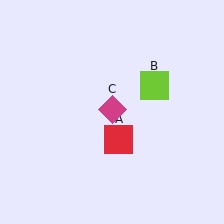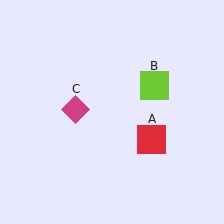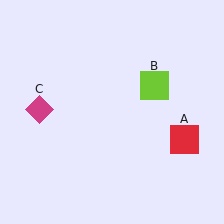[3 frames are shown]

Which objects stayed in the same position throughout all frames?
Lime square (object B) remained stationary.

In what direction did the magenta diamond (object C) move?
The magenta diamond (object C) moved left.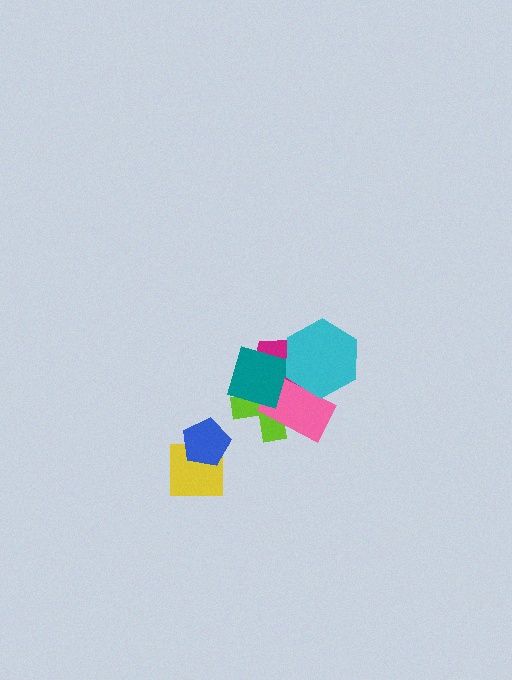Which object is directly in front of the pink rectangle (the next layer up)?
The teal square is directly in front of the pink rectangle.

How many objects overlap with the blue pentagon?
1 object overlaps with the blue pentagon.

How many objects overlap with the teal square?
3 objects overlap with the teal square.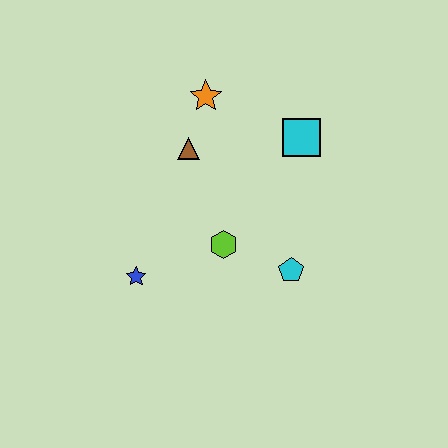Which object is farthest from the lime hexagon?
The orange star is farthest from the lime hexagon.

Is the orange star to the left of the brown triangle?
No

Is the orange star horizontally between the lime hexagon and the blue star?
Yes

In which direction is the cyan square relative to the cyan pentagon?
The cyan square is above the cyan pentagon.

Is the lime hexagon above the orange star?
No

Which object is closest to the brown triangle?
The orange star is closest to the brown triangle.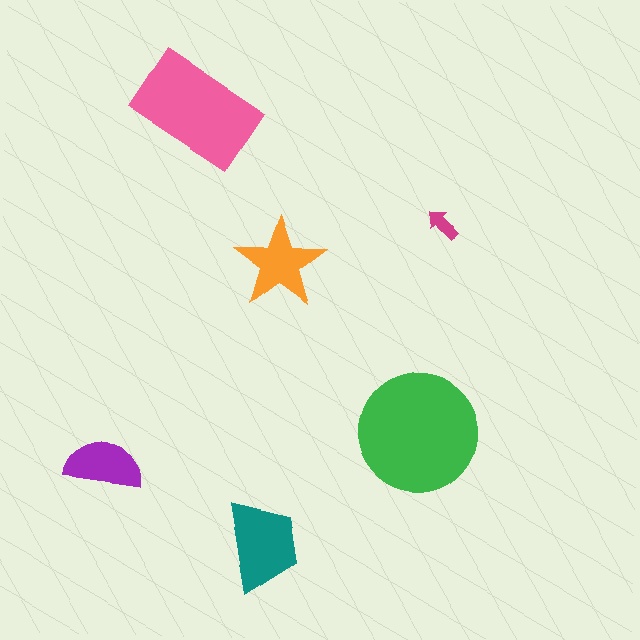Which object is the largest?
The green circle.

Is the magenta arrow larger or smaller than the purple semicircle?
Smaller.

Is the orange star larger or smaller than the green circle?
Smaller.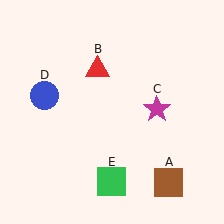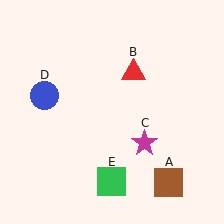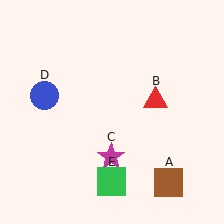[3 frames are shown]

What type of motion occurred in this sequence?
The red triangle (object B), magenta star (object C) rotated clockwise around the center of the scene.